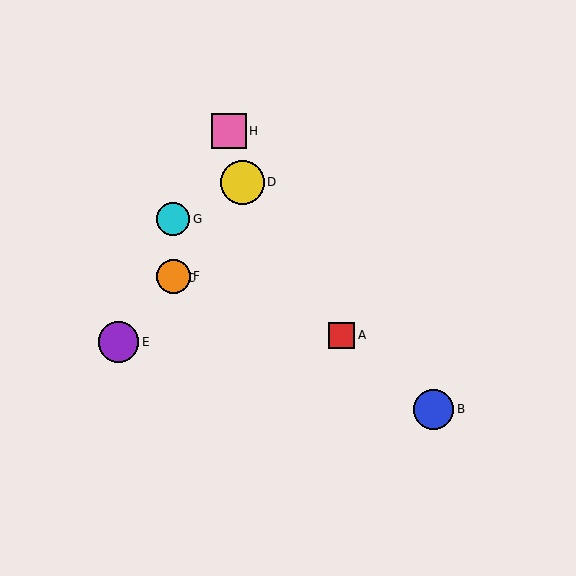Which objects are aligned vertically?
Objects C, F, G are aligned vertically.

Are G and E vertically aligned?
No, G is at x≈173 and E is at x≈119.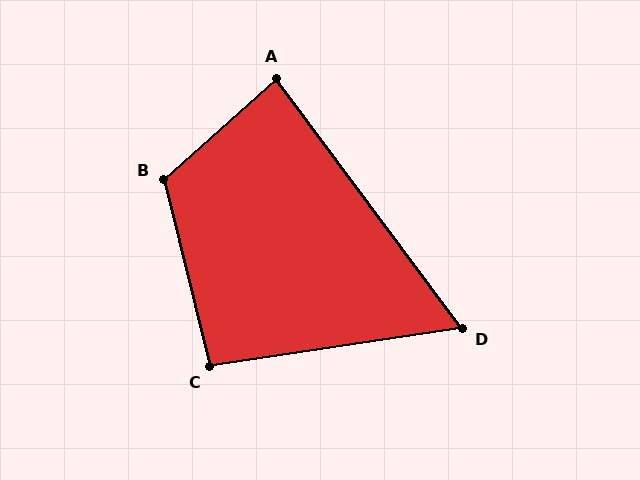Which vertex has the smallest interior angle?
D, at approximately 62 degrees.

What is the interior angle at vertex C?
Approximately 95 degrees (obtuse).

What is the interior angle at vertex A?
Approximately 85 degrees (acute).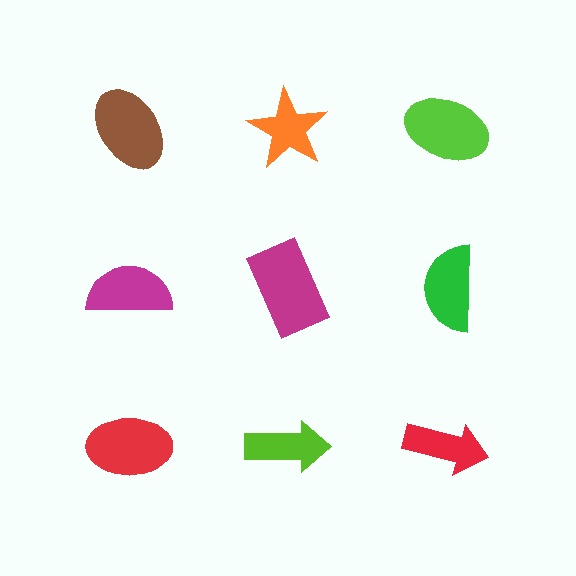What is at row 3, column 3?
A red arrow.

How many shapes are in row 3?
3 shapes.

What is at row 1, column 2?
An orange star.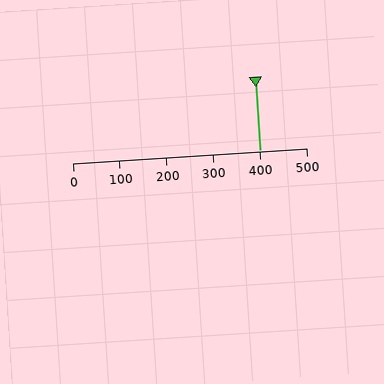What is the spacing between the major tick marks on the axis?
The major ticks are spaced 100 apart.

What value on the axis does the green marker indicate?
The marker indicates approximately 400.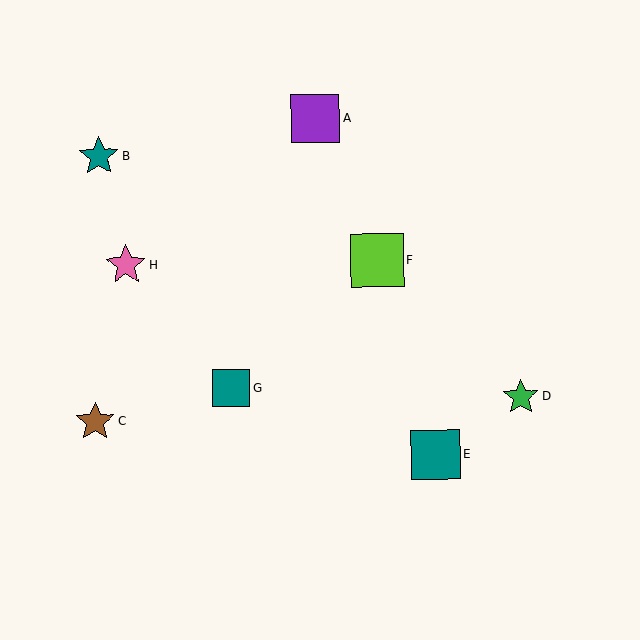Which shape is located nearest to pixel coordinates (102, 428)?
The brown star (labeled C) at (95, 421) is nearest to that location.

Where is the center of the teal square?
The center of the teal square is at (231, 388).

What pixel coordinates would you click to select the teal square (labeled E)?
Click at (436, 455) to select the teal square E.